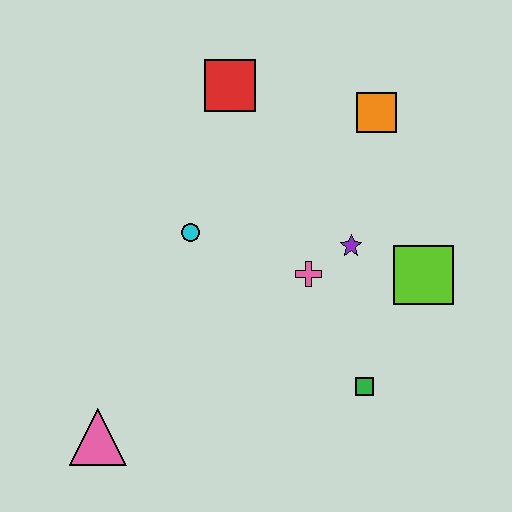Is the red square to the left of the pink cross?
Yes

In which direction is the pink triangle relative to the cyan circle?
The pink triangle is below the cyan circle.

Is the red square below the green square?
No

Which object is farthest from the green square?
The red square is farthest from the green square.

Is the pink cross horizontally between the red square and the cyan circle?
No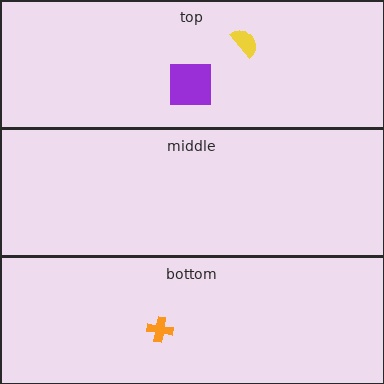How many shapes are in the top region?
2.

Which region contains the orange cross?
The bottom region.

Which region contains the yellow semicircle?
The top region.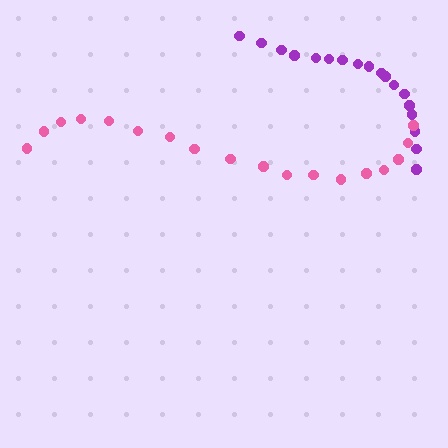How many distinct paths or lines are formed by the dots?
There are 2 distinct paths.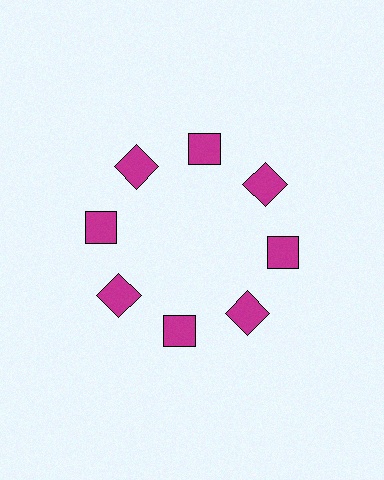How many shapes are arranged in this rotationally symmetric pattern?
There are 8 shapes, arranged in 8 groups of 1.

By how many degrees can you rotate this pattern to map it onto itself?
The pattern maps onto itself every 45 degrees of rotation.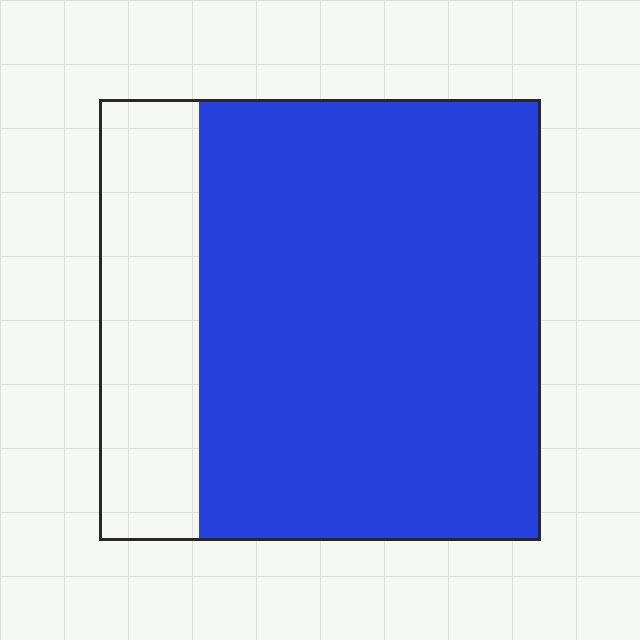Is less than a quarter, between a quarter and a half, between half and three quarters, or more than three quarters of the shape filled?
More than three quarters.